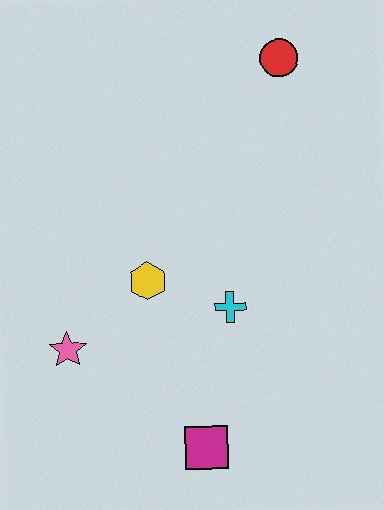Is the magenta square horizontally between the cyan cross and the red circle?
No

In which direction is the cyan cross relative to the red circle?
The cyan cross is below the red circle.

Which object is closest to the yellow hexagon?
The cyan cross is closest to the yellow hexagon.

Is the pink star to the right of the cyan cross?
No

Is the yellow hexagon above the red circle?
No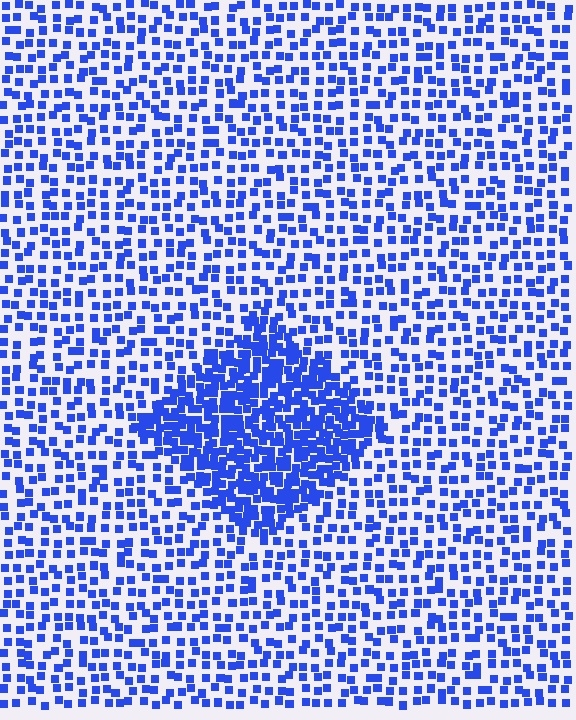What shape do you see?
I see a diamond.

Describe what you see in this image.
The image contains small blue elements arranged at two different densities. A diamond-shaped region is visible where the elements are more densely packed than the surrounding area.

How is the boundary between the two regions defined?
The boundary is defined by a change in element density (approximately 2.3x ratio). All elements are the same color, size, and shape.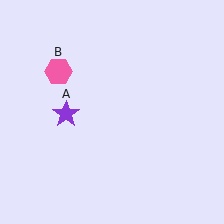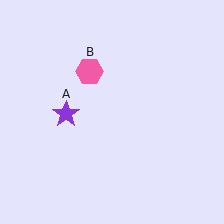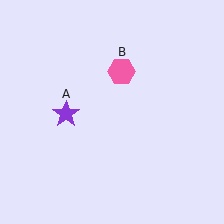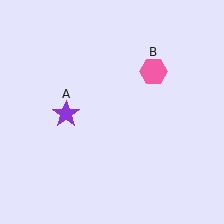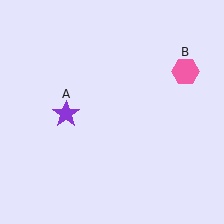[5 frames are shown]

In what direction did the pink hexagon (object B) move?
The pink hexagon (object B) moved right.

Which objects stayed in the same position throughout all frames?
Purple star (object A) remained stationary.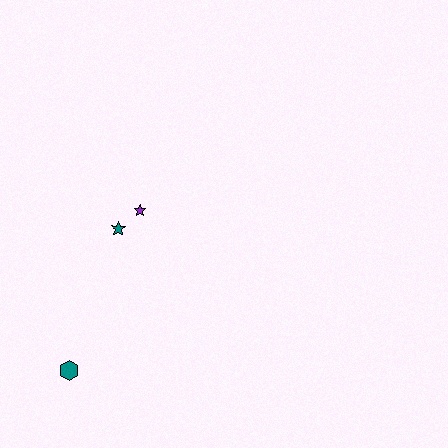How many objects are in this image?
There are 3 objects.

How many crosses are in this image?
There are no crosses.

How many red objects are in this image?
There are no red objects.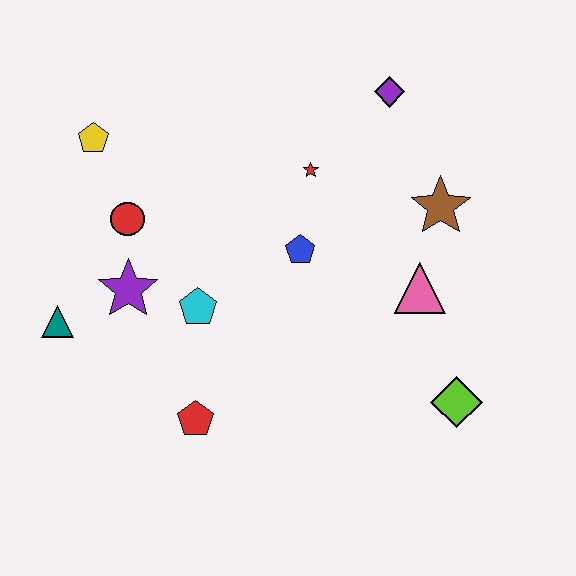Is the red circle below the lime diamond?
No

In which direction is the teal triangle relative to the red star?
The teal triangle is to the left of the red star.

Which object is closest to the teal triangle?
The purple star is closest to the teal triangle.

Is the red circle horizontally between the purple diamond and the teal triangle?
Yes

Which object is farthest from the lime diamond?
The yellow pentagon is farthest from the lime diamond.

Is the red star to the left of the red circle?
No